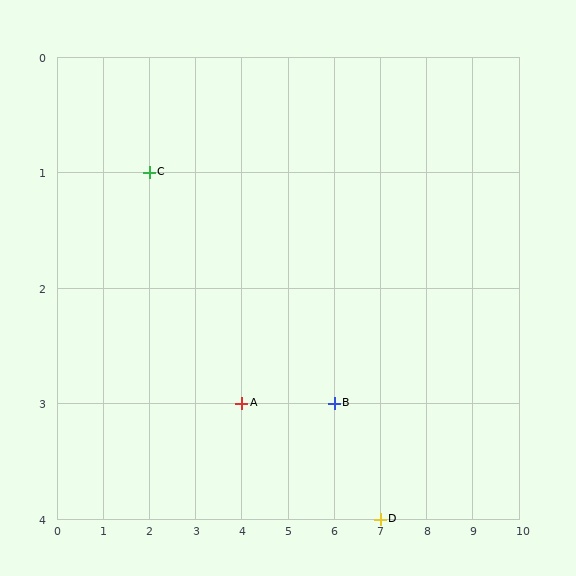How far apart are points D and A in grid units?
Points D and A are 3 columns and 1 row apart (about 3.2 grid units diagonally).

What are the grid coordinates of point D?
Point D is at grid coordinates (7, 4).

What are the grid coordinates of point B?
Point B is at grid coordinates (6, 3).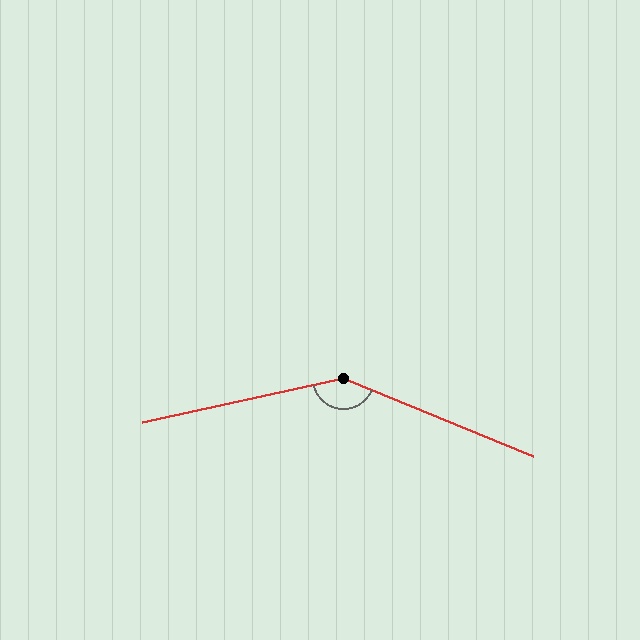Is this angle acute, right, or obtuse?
It is obtuse.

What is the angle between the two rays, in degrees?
Approximately 145 degrees.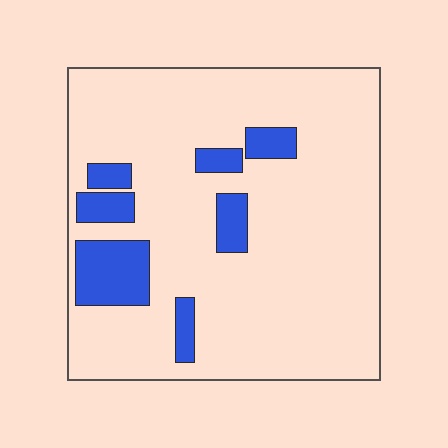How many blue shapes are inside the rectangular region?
7.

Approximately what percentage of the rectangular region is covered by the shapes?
Approximately 15%.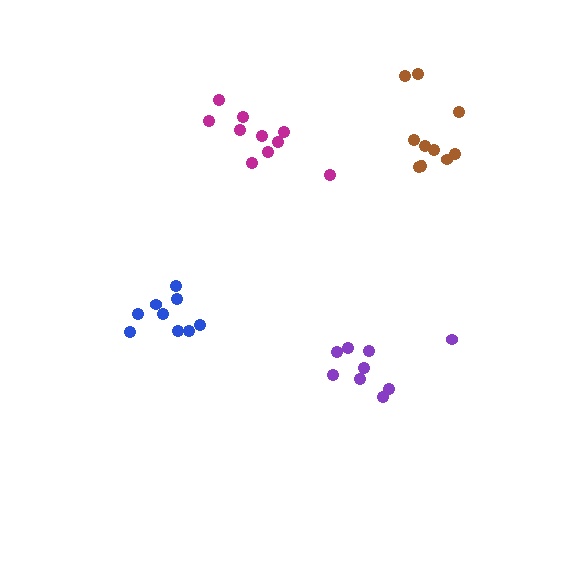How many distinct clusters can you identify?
There are 4 distinct clusters.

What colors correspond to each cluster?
The clusters are colored: magenta, purple, brown, blue.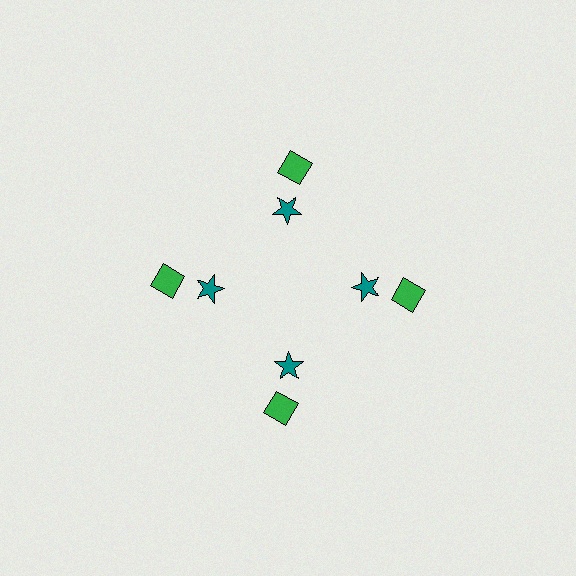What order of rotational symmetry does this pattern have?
This pattern has 4-fold rotational symmetry.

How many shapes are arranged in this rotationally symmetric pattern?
There are 8 shapes, arranged in 4 groups of 2.